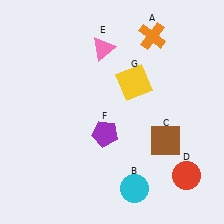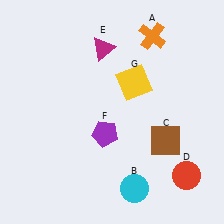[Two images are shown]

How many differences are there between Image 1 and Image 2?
There is 1 difference between the two images.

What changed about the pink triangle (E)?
In Image 1, E is pink. In Image 2, it changed to magenta.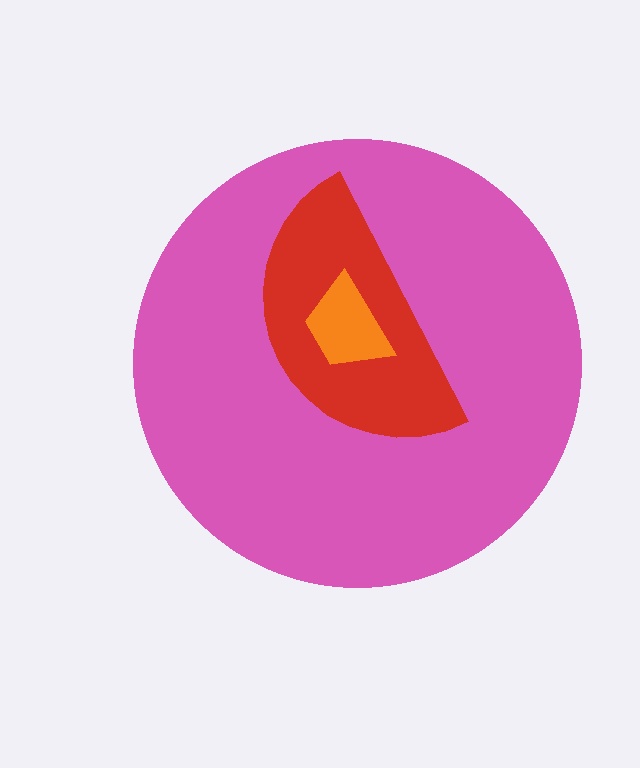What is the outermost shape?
The pink circle.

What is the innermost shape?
The orange trapezoid.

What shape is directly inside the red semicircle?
The orange trapezoid.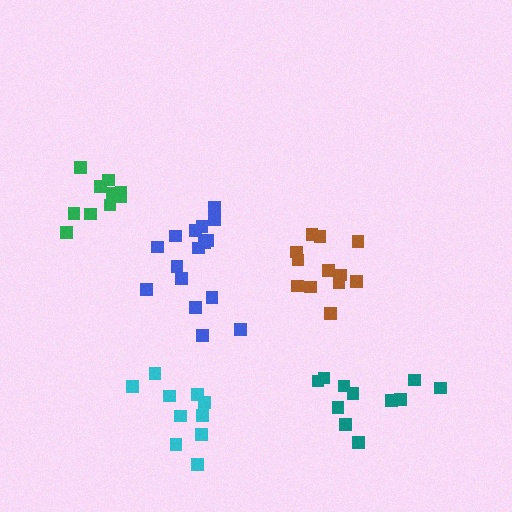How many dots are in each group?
Group 1: 12 dots, Group 2: 10 dots, Group 3: 11 dots, Group 4: 10 dots, Group 5: 16 dots (59 total).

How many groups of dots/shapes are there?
There are 5 groups.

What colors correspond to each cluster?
The clusters are colored: brown, green, teal, cyan, blue.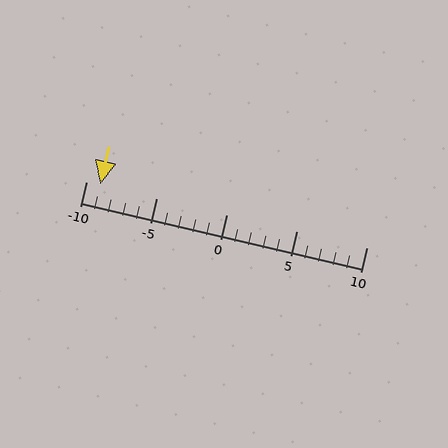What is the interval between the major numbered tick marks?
The major tick marks are spaced 5 units apart.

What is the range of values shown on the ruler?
The ruler shows values from -10 to 10.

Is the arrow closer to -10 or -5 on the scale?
The arrow is closer to -10.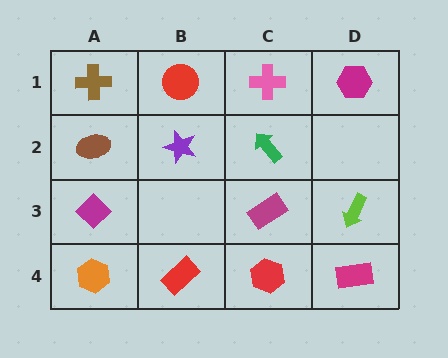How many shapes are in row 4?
4 shapes.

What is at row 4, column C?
A red hexagon.